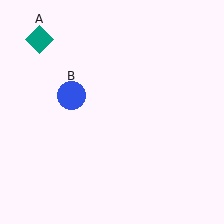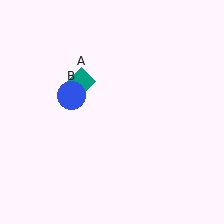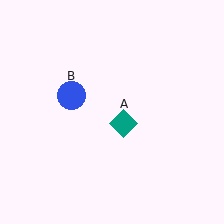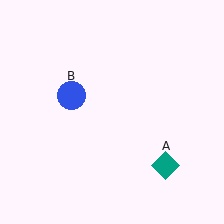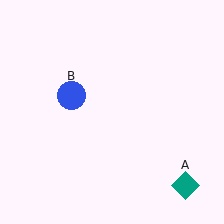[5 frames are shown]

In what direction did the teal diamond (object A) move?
The teal diamond (object A) moved down and to the right.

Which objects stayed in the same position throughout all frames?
Blue circle (object B) remained stationary.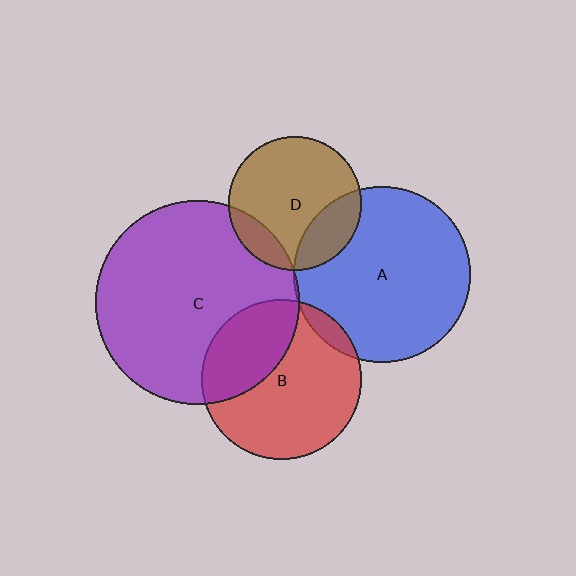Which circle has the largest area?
Circle C (purple).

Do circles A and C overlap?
Yes.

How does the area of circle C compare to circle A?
Approximately 1.3 times.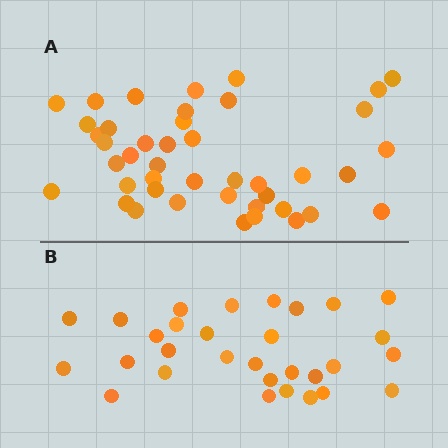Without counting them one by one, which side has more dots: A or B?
Region A (the top region) has more dots.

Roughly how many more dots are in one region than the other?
Region A has approximately 15 more dots than region B.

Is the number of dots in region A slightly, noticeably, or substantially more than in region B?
Region A has noticeably more, but not dramatically so. The ratio is roughly 1.4 to 1.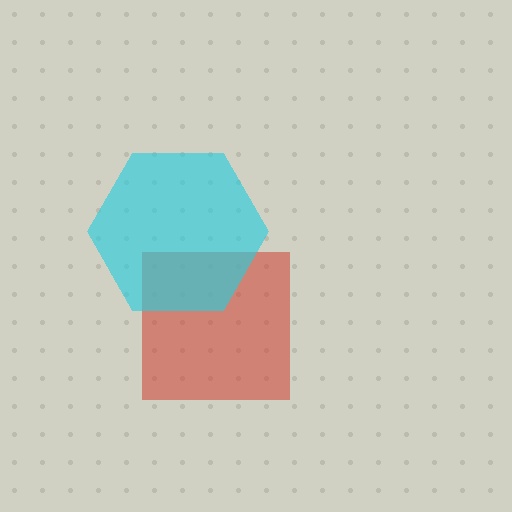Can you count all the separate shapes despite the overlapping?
Yes, there are 2 separate shapes.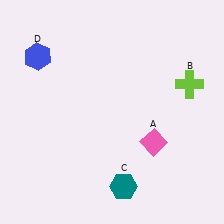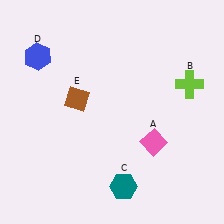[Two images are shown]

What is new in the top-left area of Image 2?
A brown diamond (E) was added in the top-left area of Image 2.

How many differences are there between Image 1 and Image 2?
There is 1 difference between the two images.